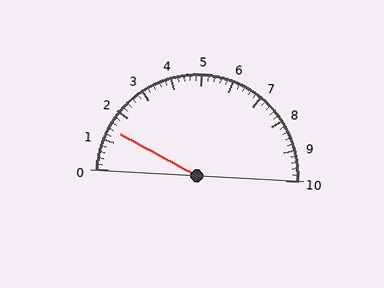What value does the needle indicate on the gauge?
The needle indicates approximately 1.4.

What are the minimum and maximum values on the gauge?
The gauge ranges from 0 to 10.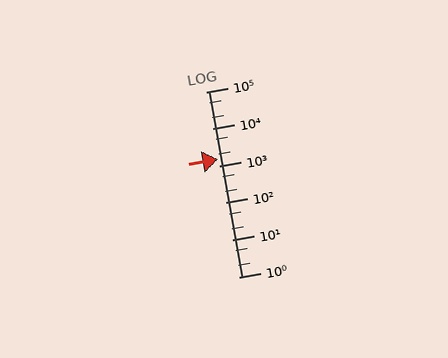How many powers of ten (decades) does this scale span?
The scale spans 5 decades, from 1 to 100000.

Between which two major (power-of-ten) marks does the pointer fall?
The pointer is between 1000 and 10000.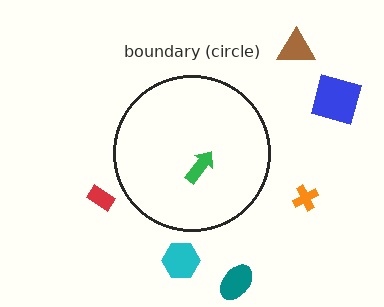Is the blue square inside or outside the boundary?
Outside.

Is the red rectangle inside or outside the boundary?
Outside.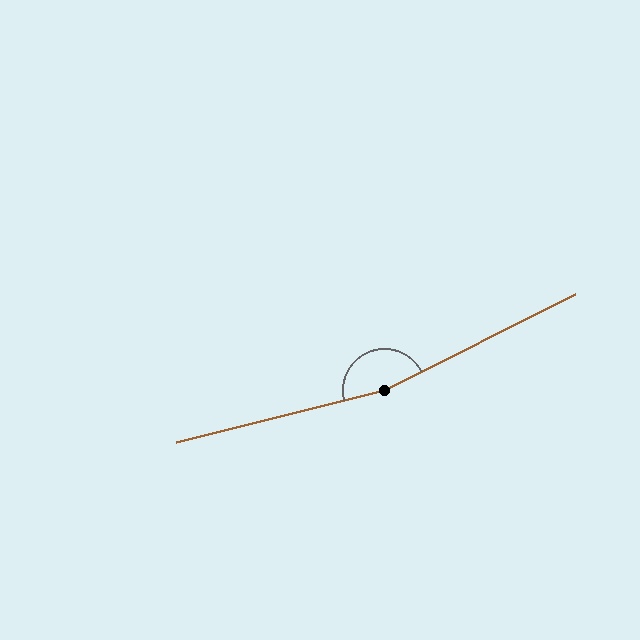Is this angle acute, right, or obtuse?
It is obtuse.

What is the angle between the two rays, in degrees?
Approximately 167 degrees.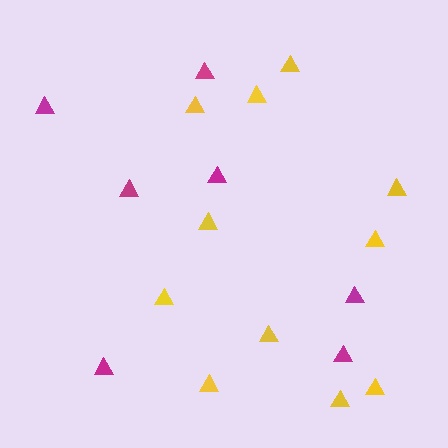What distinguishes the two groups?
There are 2 groups: one group of magenta triangles (7) and one group of yellow triangles (11).